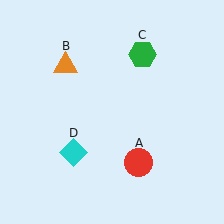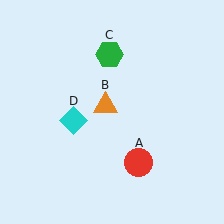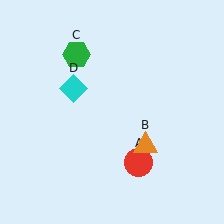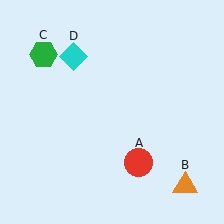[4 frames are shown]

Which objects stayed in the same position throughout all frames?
Red circle (object A) remained stationary.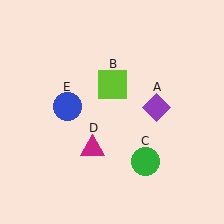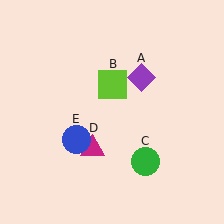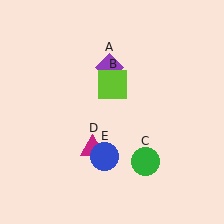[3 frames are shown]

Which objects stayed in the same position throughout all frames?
Lime square (object B) and green circle (object C) and magenta triangle (object D) remained stationary.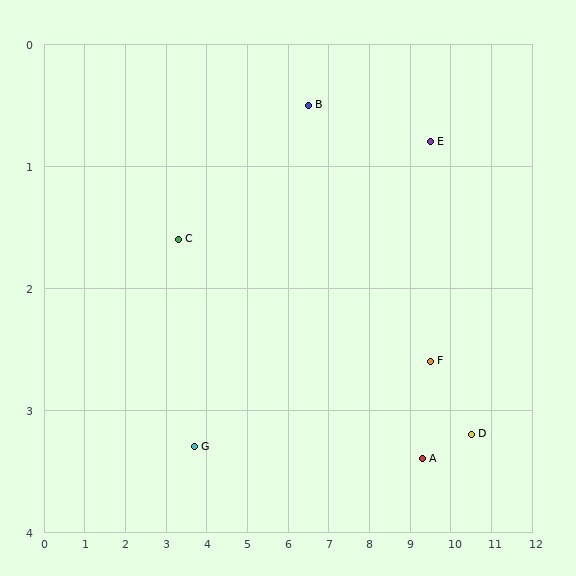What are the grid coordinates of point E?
Point E is at approximately (9.5, 0.8).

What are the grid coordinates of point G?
Point G is at approximately (3.7, 3.3).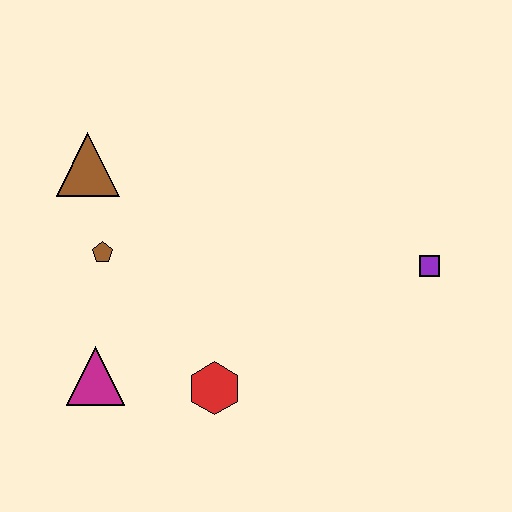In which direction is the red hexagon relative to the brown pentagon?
The red hexagon is below the brown pentagon.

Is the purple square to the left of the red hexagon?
No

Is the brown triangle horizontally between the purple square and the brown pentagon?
No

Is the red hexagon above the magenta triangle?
No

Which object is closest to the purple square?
The red hexagon is closest to the purple square.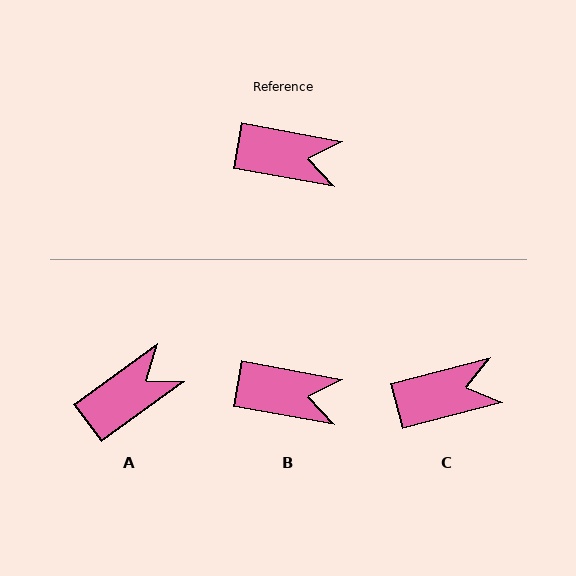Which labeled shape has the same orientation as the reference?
B.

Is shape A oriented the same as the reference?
No, it is off by about 46 degrees.